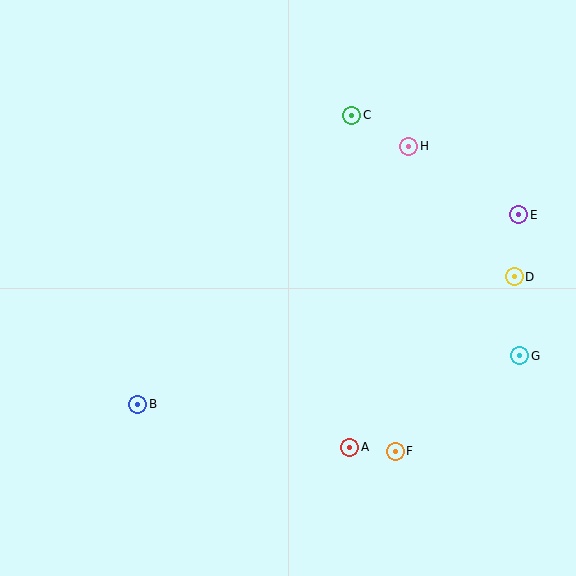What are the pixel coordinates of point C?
Point C is at (352, 115).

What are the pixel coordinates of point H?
Point H is at (409, 146).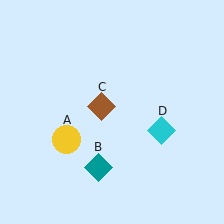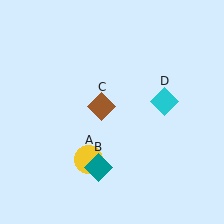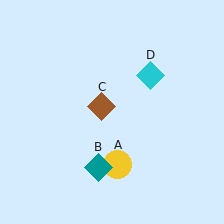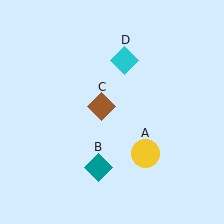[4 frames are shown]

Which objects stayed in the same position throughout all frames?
Teal diamond (object B) and brown diamond (object C) remained stationary.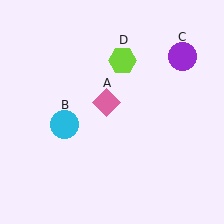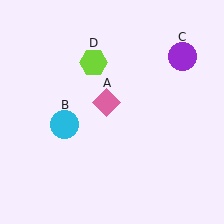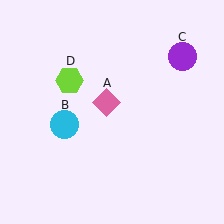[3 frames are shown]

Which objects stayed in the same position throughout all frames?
Pink diamond (object A) and cyan circle (object B) and purple circle (object C) remained stationary.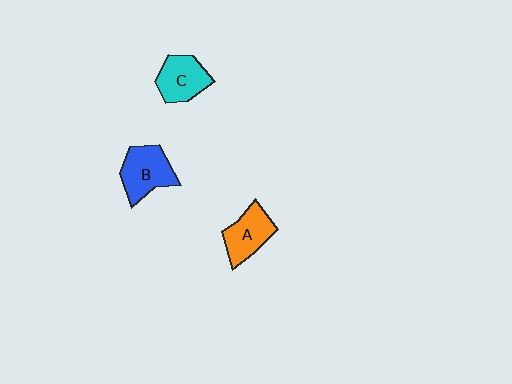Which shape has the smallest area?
Shape C (cyan).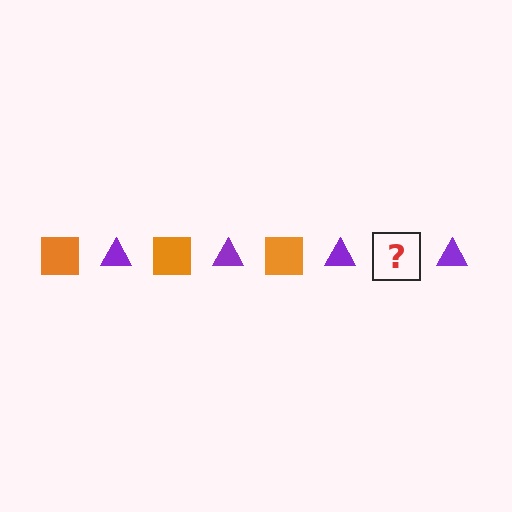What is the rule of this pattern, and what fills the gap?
The rule is that the pattern alternates between orange square and purple triangle. The gap should be filled with an orange square.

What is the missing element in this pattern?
The missing element is an orange square.